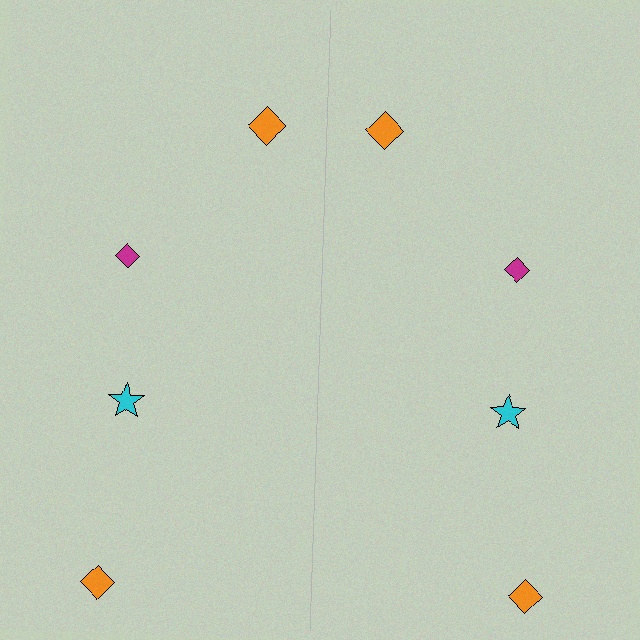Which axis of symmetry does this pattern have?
The pattern has a vertical axis of symmetry running through the center of the image.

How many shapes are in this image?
There are 8 shapes in this image.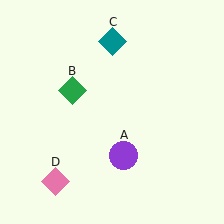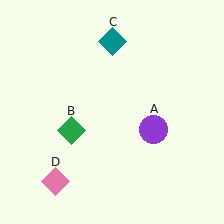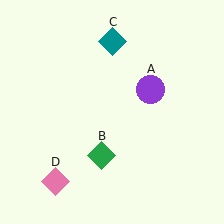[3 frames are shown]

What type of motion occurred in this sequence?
The purple circle (object A), green diamond (object B) rotated counterclockwise around the center of the scene.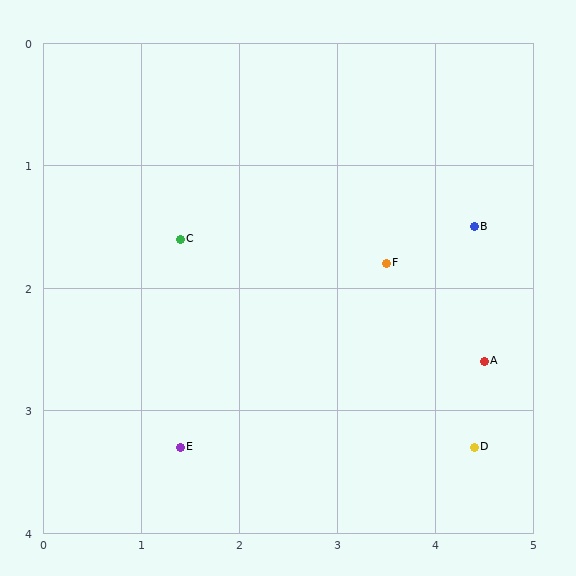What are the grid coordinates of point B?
Point B is at approximately (4.4, 1.5).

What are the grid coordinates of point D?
Point D is at approximately (4.4, 3.3).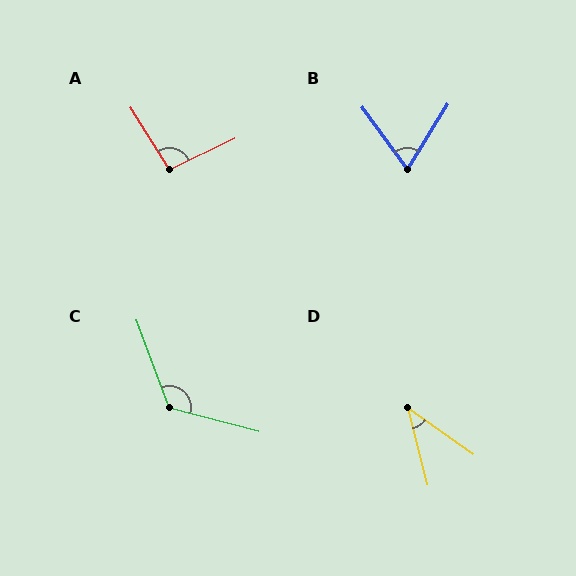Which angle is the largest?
C, at approximately 125 degrees.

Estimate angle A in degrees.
Approximately 96 degrees.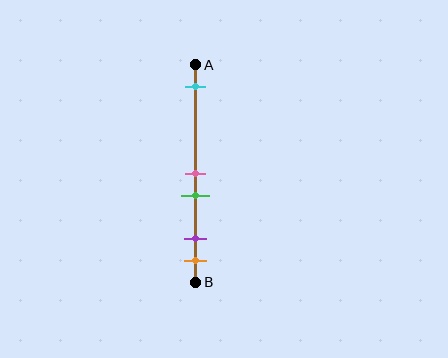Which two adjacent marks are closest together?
The pink and green marks are the closest adjacent pair.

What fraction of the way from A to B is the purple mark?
The purple mark is approximately 80% (0.8) of the way from A to B.